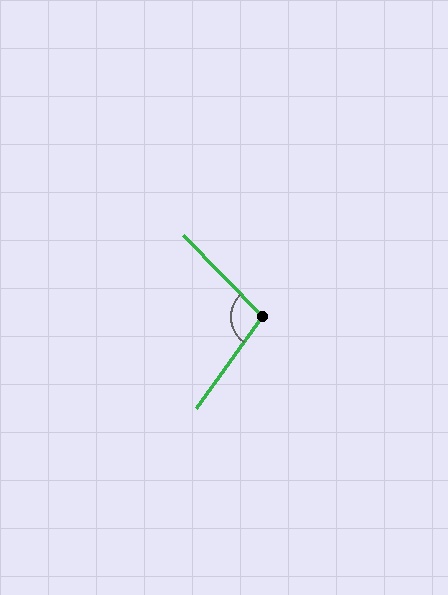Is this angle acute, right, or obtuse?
It is obtuse.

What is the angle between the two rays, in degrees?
Approximately 100 degrees.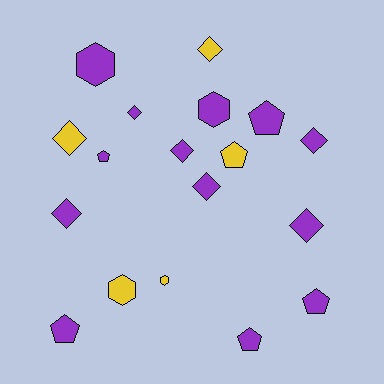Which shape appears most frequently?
Diamond, with 8 objects.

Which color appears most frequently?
Purple, with 13 objects.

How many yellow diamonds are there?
There are 2 yellow diamonds.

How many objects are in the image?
There are 18 objects.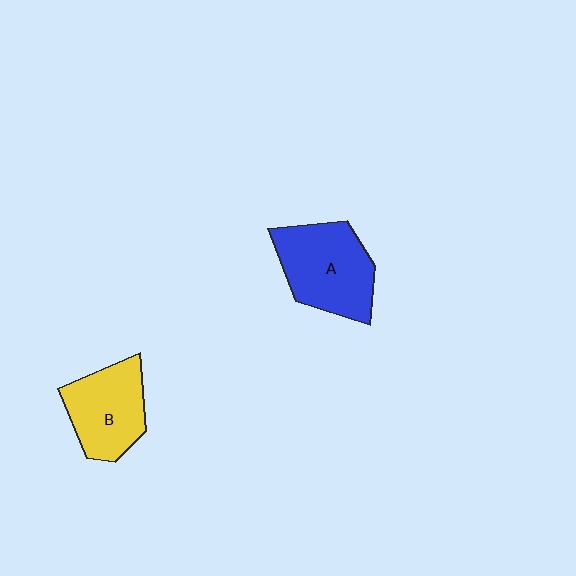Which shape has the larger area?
Shape A (blue).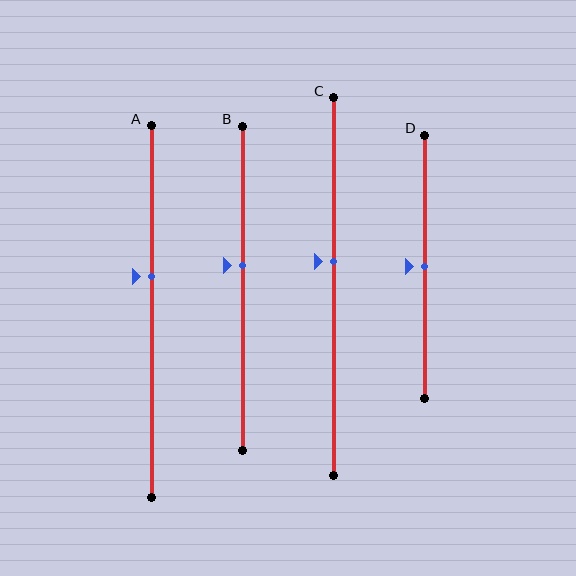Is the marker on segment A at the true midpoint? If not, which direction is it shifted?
No, the marker on segment A is shifted upward by about 9% of the segment length.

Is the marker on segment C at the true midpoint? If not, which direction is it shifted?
No, the marker on segment C is shifted upward by about 7% of the segment length.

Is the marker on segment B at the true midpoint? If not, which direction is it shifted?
No, the marker on segment B is shifted upward by about 7% of the segment length.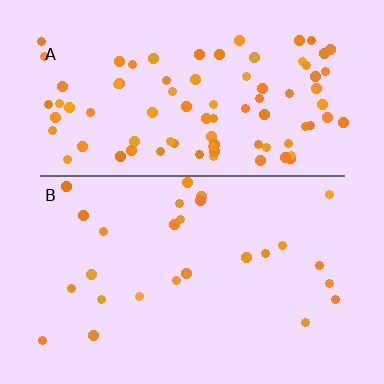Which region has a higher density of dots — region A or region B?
A (the top).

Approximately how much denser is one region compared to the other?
Approximately 3.4× — region A over region B.